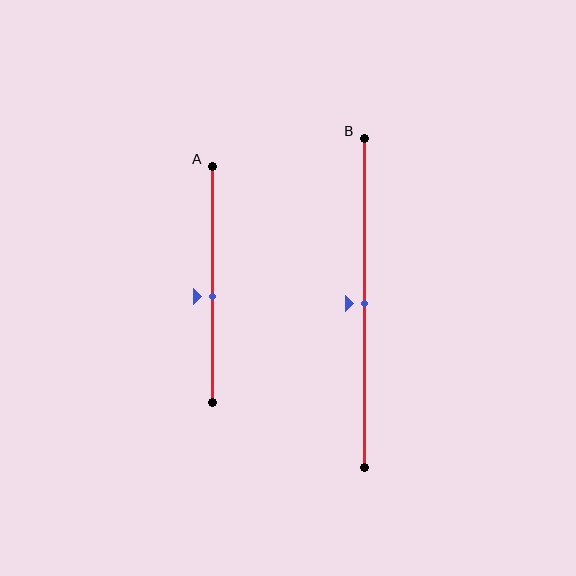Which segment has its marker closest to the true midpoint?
Segment B has its marker closest to the true midpoint.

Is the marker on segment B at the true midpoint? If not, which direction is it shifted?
Yes, the marker on segment B is at the true midpoint.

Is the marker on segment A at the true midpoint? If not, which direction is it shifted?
No, the marker on segment A is shifted downward by about 5% of the segment length.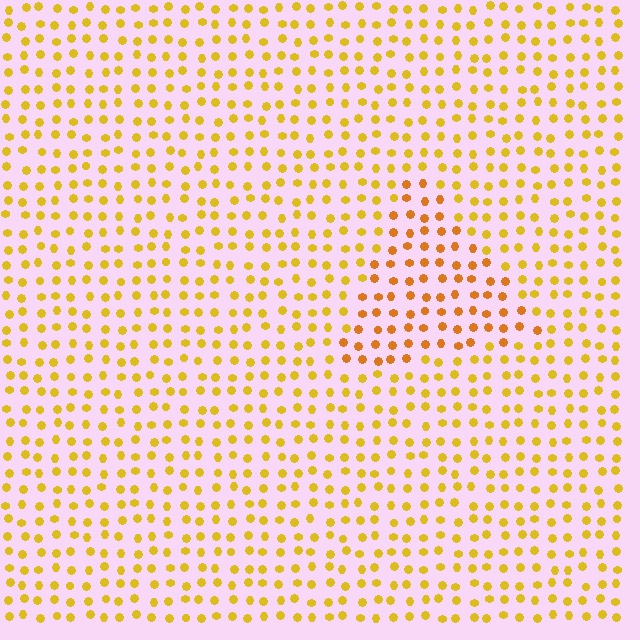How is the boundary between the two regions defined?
The boundary is defined purely by a slight shift in hue (about 22 degrees). Spacing, size, and orientation are identical on both sides.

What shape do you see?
I see a triangle.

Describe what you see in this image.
The image is filled with small yellow elements in a uniform arrangement. A triangle-shaped region is visible where the elements are tinted to a slightly different hue, forming a subtle color boundary.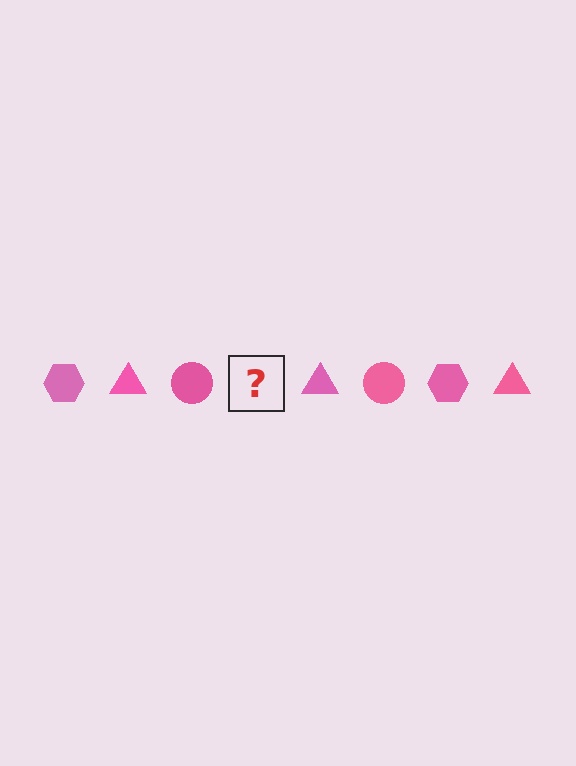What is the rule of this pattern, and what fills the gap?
The rule is that the pattern cycles through hexagon, triangle, circle shapes in pink. The gap should be filled with a pink hexagon.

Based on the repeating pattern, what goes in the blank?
The blank should be a pink hexagon.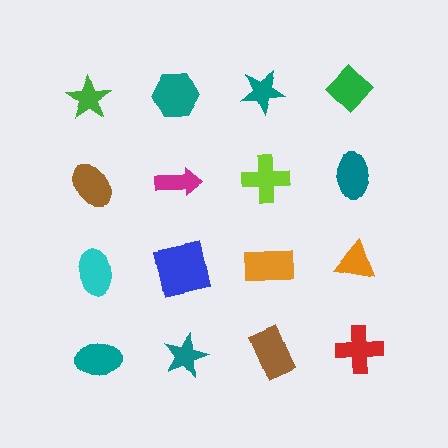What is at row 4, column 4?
A red cross.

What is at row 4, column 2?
A teal star.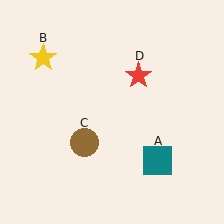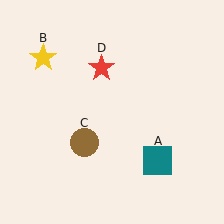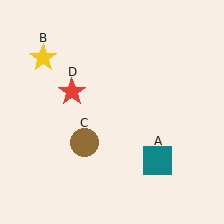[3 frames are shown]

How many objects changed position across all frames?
1 object changed position: red star (object D).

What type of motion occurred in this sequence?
The red star (object D) rotated counterclockwise around the center of the scene.